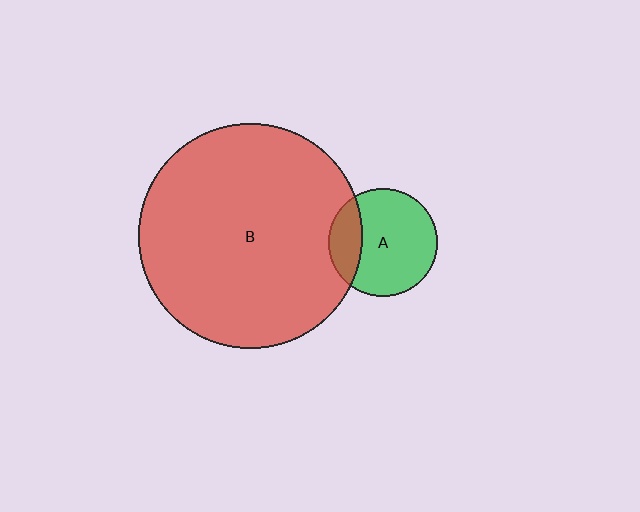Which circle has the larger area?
Circle B (red).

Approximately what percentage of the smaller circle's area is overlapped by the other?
Approximately 25%.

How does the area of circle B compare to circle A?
Approximately 4.3 times.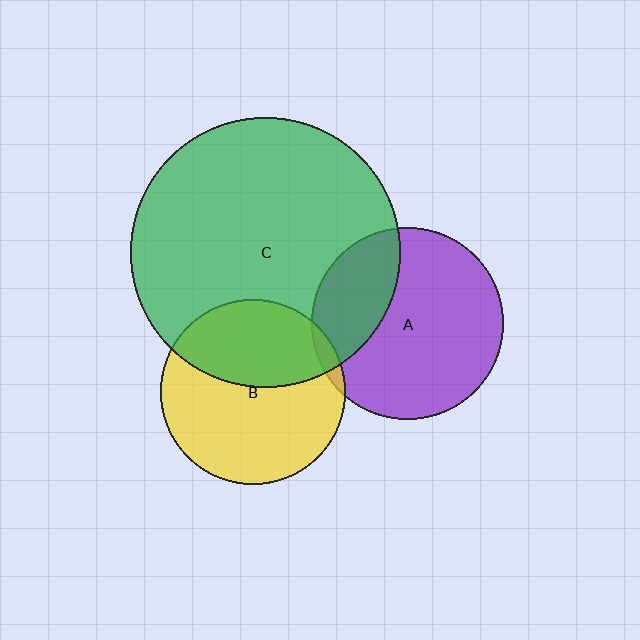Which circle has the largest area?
Circle C (green).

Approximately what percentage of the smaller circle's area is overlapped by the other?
Approximately 30%.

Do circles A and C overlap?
Yes.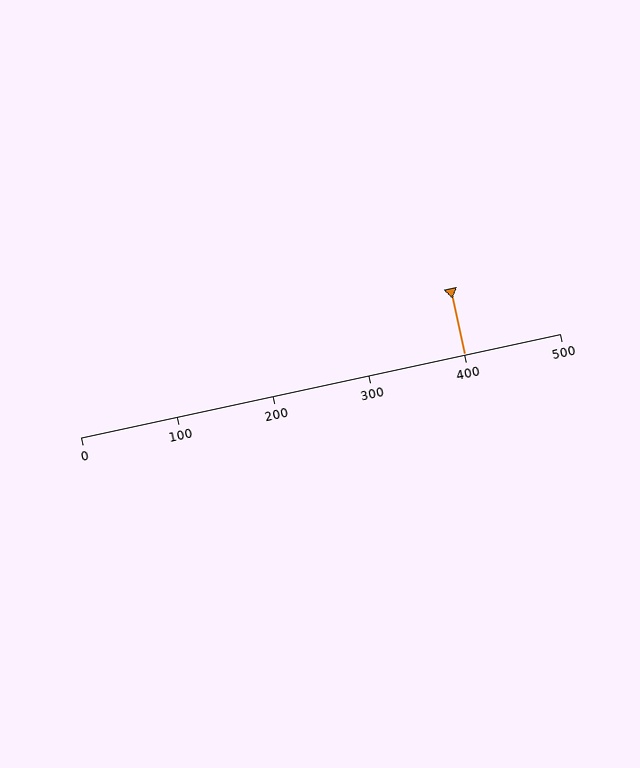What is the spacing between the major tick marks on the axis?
The major ticks are spaced 100 apart.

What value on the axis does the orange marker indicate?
The marker indicates approximately 400.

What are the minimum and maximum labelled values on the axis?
The axis runs from 0 to 500.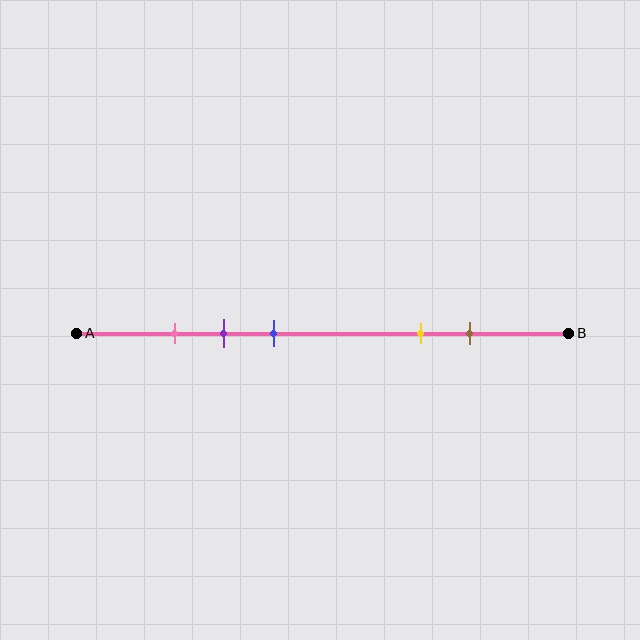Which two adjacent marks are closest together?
The pink and purple marks are the closest adjacent pair.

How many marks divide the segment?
There are 5 marks dividing the segment.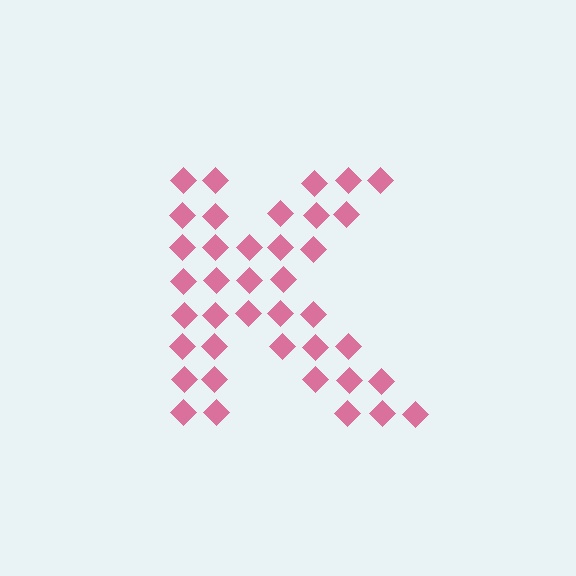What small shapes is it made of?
It is made of small diamonds.